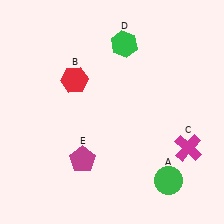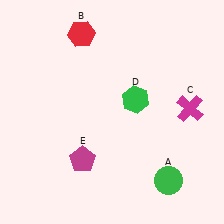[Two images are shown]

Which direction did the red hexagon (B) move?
The red hexagon (B) moved up.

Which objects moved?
The objects that moved are: the red hexagon (B), the magenta cross (C), the green hexagon (D).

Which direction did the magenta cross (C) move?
The magenta cross (C) moved up.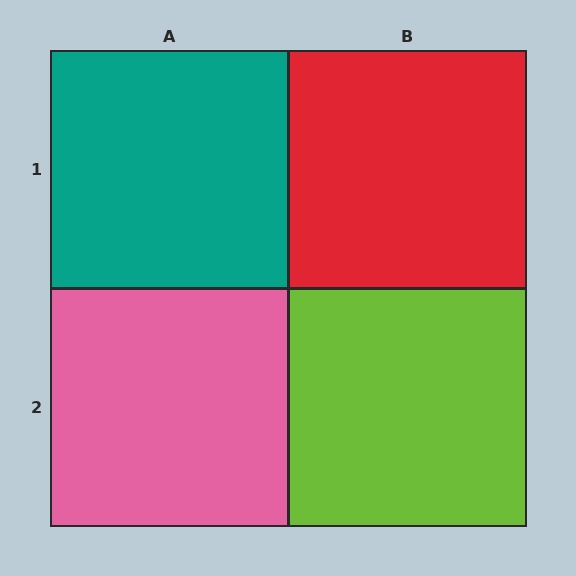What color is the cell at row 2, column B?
Lime.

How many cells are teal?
1 cell is teal.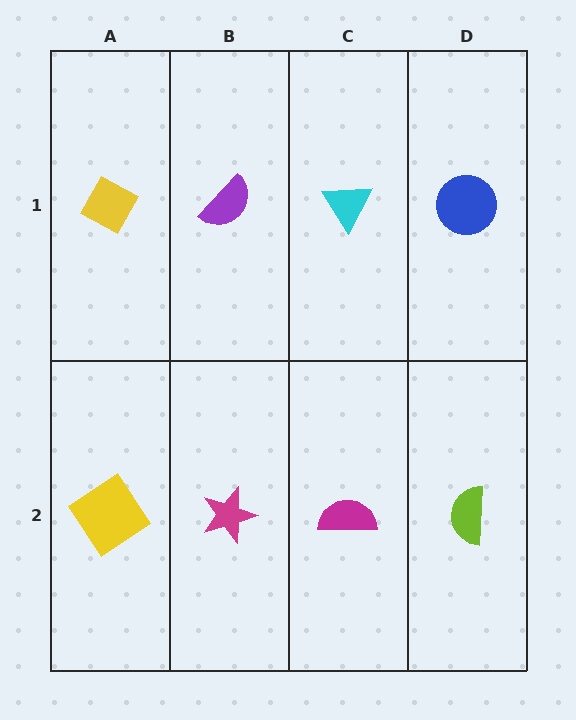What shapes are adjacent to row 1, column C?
A magenta semicircle (row 2, column C), a purple semicircle (row 1, column B), a blue circle (row 1, column D).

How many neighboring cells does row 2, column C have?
3.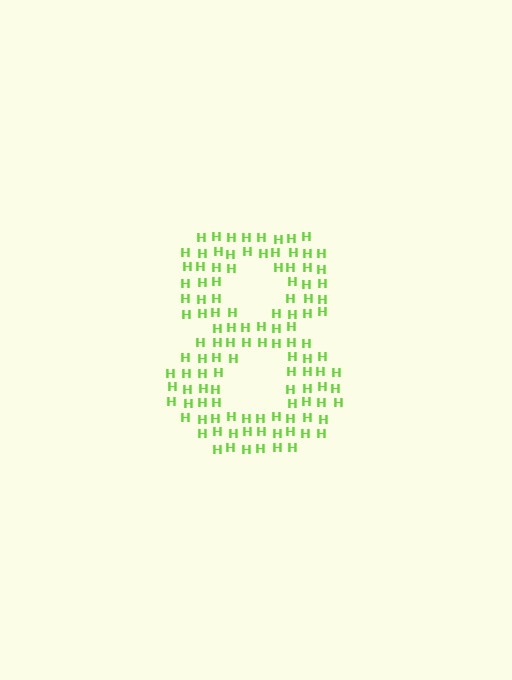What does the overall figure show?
The overall figure shows the digit 8.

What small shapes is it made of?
It is made of small letter H's.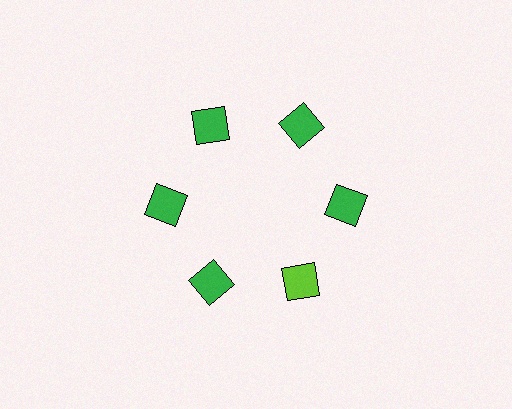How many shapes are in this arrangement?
There are 6 shapes arranged in a ring pattern.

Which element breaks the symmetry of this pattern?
The lime square at roughly the 5 o'clock position breaks the symmetry. All other shapes are green squares.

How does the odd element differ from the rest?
It has a different color: lime instead of green.